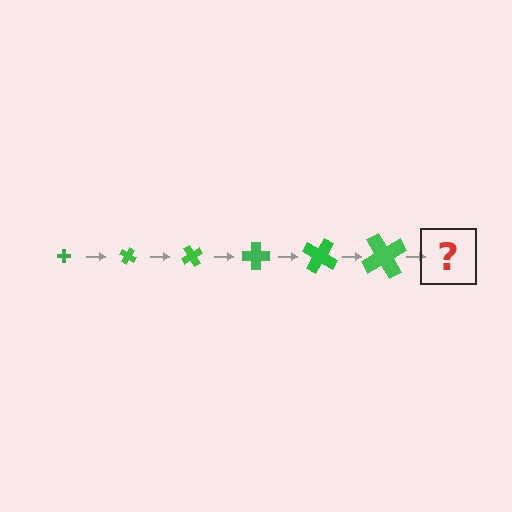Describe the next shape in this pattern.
It should be a cross, larger than the previous one and rotated 180 degrees from the start.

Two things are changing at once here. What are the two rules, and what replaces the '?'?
The two rules are that the cross grows larger each step and it rotates 30 degrees each step. The '?' should be a cross, larger than the previous one and rotated 180 degrees from the start.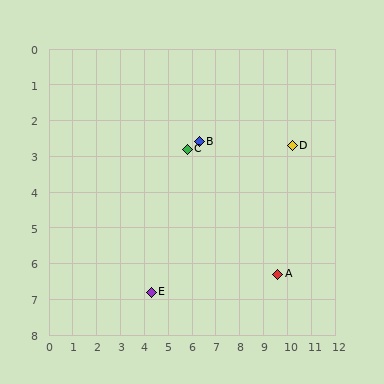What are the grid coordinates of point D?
Point D is at approximately (10.2, 2.7).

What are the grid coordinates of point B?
Point B is at approximately (6.3, 2.6).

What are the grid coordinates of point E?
Point E is at approximately (4.3, 6.8).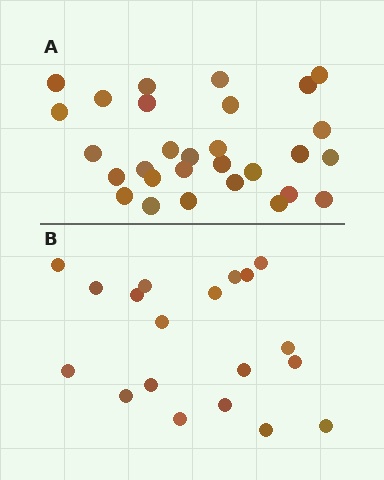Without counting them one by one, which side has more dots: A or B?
Region A (the top region) has more dots.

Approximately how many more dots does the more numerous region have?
Region A has roughly 10 or so more dots than region B.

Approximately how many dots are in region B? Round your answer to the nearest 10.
About 20 dots. (The exact count is 19, which rounds to 20.)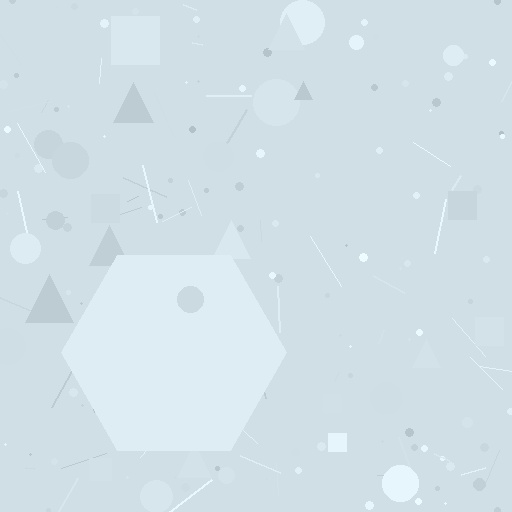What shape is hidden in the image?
A hexagon is hidden in the image.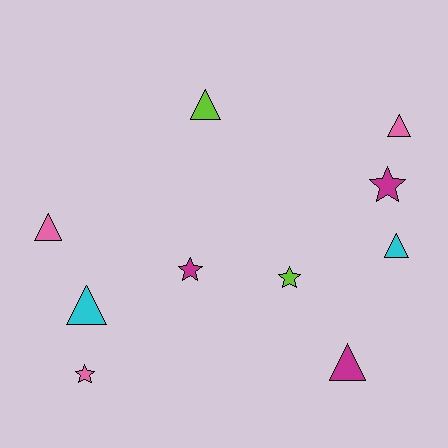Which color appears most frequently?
Magenta, with 3 objects.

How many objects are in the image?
There are 10 objects.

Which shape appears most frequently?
Triangle, with 6 objects.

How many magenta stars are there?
There are 2 magenta stars.